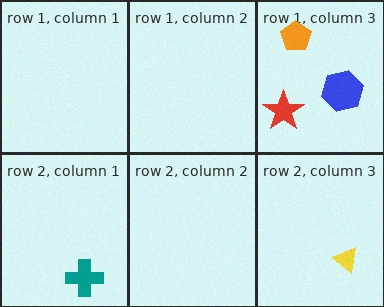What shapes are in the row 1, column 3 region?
The red star, the blue hexagon, the orange pentagon.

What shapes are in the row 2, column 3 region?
The yellow triangle.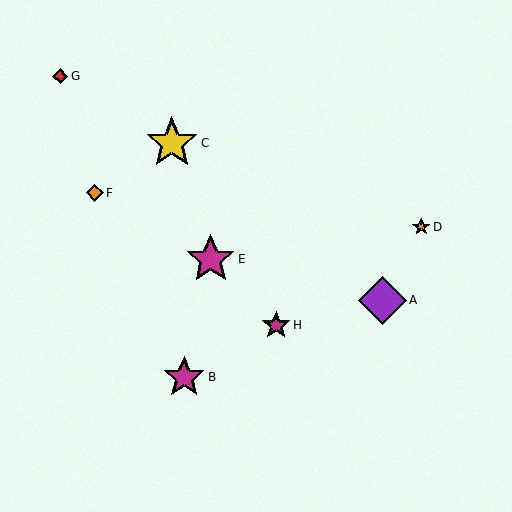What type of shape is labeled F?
Shape F is an orange diamond.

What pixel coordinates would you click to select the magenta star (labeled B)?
Click at (184, 377) to select the magenta star B.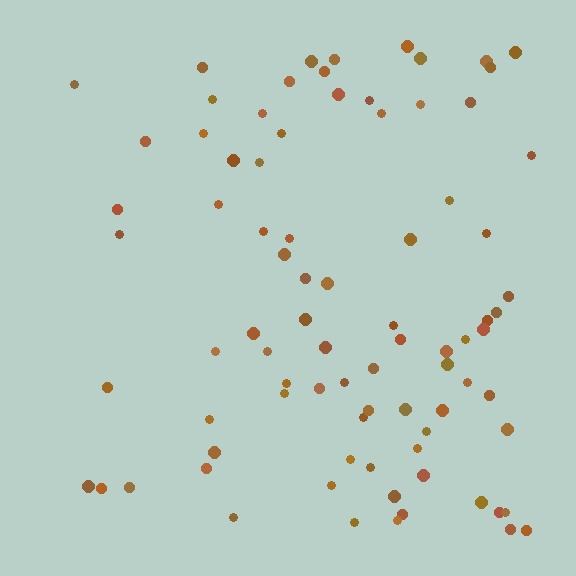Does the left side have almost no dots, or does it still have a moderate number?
Still a moderate number, just noticeably fewer than the right.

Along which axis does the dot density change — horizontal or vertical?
Horizontal.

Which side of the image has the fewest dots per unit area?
The left.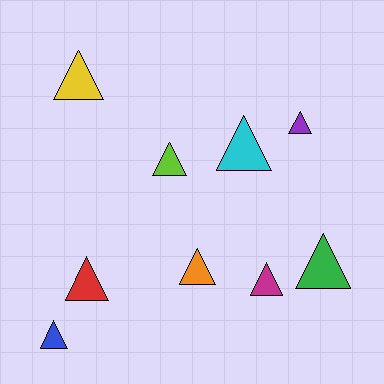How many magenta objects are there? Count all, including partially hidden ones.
There is 1 magenta object.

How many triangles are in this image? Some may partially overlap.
There are 9 triangles.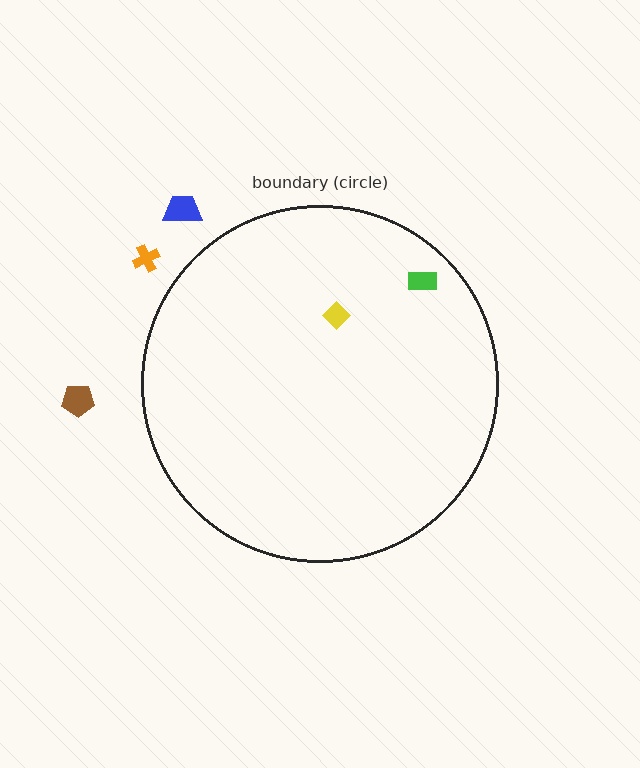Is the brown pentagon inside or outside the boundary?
Outside.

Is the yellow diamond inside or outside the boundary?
Inside.